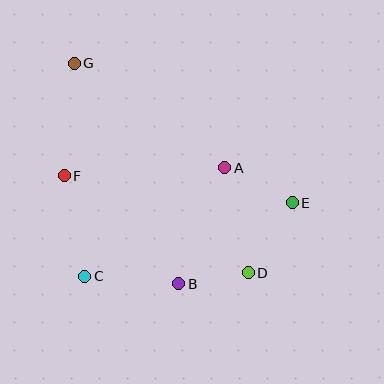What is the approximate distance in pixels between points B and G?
The distance between B and G is approximately 244 pixels.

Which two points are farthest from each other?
Points D and G are farthest from each other.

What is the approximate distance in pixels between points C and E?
The distance between C and E is approximately 220 pixels.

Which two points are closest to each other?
Points B and D are closest to each other.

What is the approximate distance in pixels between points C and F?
The distance between C and F is approximately 102 pixels.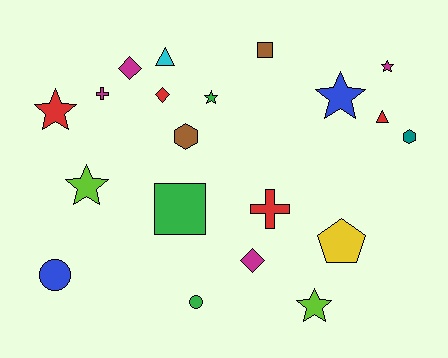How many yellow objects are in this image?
There is 1 yellow object.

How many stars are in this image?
There are 6 stars.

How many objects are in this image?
There are 20 objects.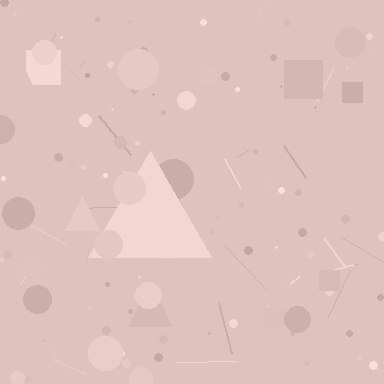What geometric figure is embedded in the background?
A triangle is embedded in the background.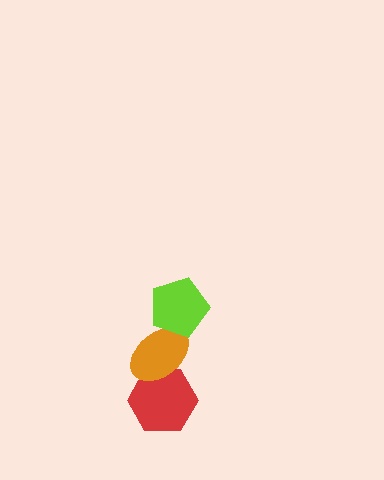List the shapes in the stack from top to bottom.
From top to bottom: the lime pentagon, the orange ellipse, the red hexagon.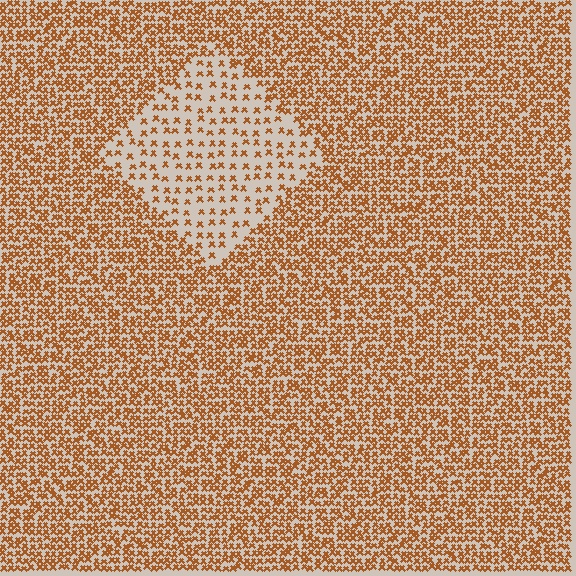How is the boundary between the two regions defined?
The boundary is defined by a change in element density (approximately 2.6x ratio). All elements are the same color, size, and shape.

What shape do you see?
I see a diamond.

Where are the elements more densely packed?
The elements are more densely packed outside the diamond boundary.